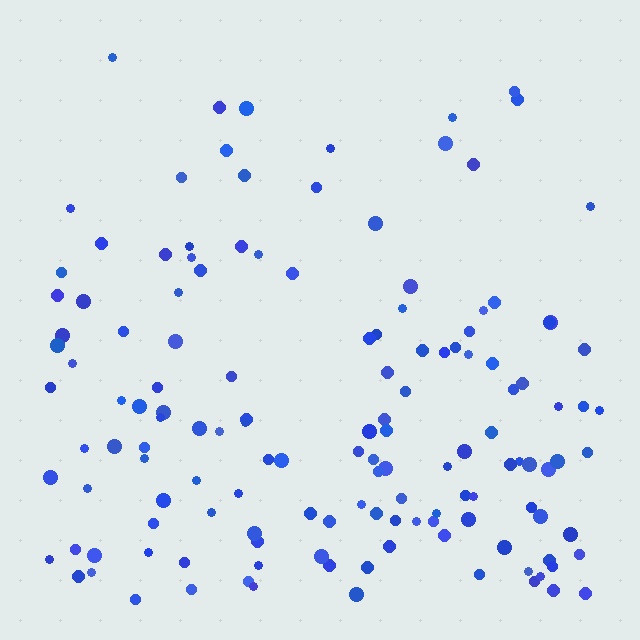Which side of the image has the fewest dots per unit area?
The top.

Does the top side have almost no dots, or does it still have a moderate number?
Still a moderate number, just noticeably fewer than the bottom.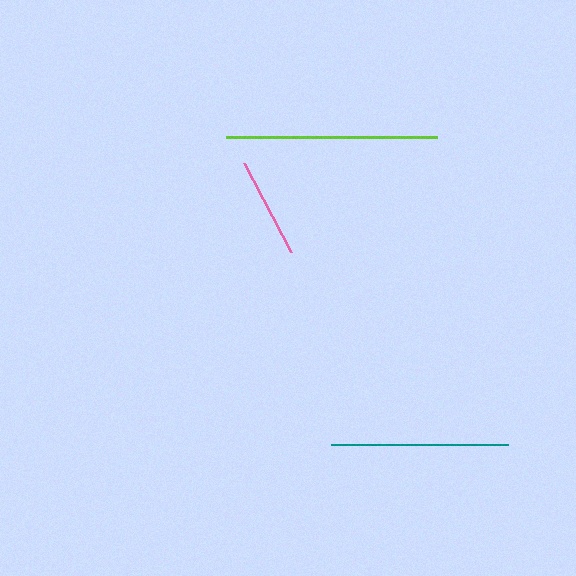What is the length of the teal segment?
The teal segment is approximately 177 pixels long.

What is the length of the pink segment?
The pink segment is approximately 101 pixels long.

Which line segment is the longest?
The lime line is the longest at approximately 211 pixels.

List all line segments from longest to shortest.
From longest to shortest: lime, teal, pink.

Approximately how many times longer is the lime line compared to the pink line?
The lime line is approximately 2.1 times the length of the pink line.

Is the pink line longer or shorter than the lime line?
The lime line is longer than the pink line.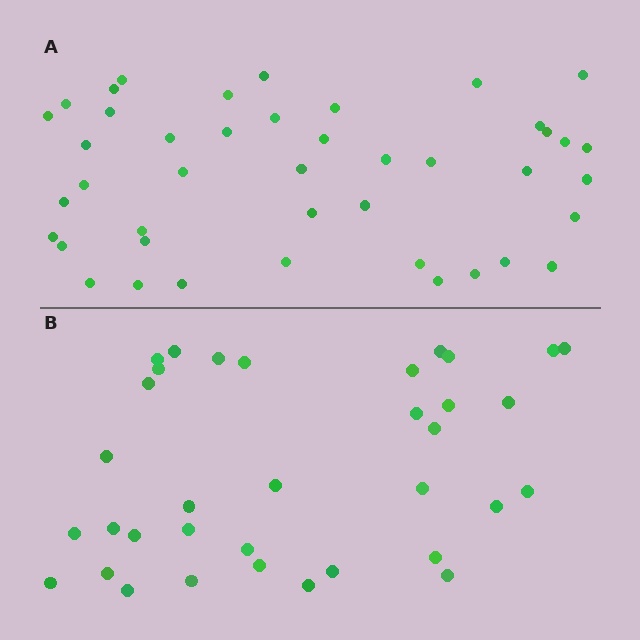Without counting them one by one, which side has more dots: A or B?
Region A (the top region) has more dots.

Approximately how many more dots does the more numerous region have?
Region A has roughly 8 or so more dots than region B.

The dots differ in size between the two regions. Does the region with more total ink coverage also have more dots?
No. Region B has more total ink coverage because its dots are larger, but region A actually contains more individual dots. Total area can be misleading — the number of items is what matters here.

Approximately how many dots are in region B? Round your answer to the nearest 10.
About 40 dots. (The exact count is 35, which rounds to 40.)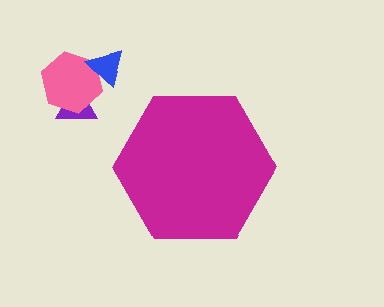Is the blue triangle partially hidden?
No, the blue triangle is fully visible.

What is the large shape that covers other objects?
A magenta hexagon.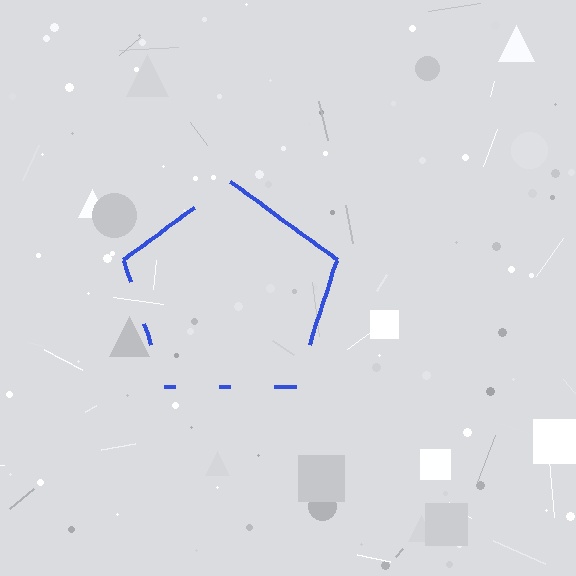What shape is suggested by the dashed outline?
The dashed outline suggests a pentagon.